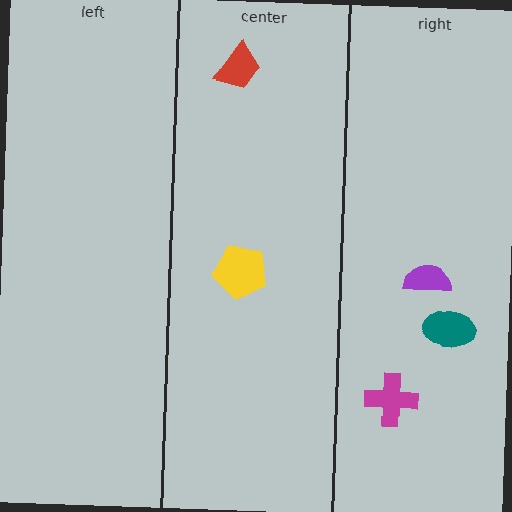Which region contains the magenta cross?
The right region.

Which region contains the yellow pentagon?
The center region.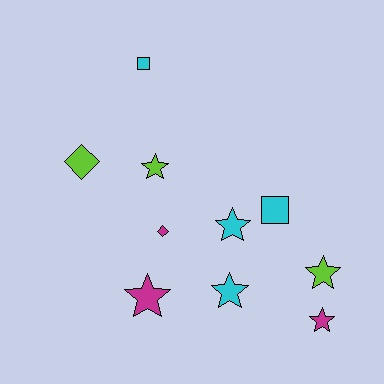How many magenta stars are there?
There are 2 magenta stars.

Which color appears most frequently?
Cyan, with 4 objects.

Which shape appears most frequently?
Star, with 6 objects.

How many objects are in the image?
There are 10 objects.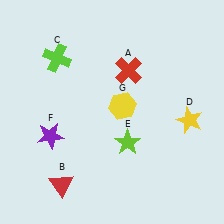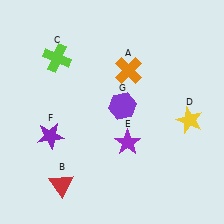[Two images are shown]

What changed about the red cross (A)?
In Image 1, A is red. In Image 2, it changed to orange.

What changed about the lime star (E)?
In Image 1, E is lime. In Image 2, it changed to purple.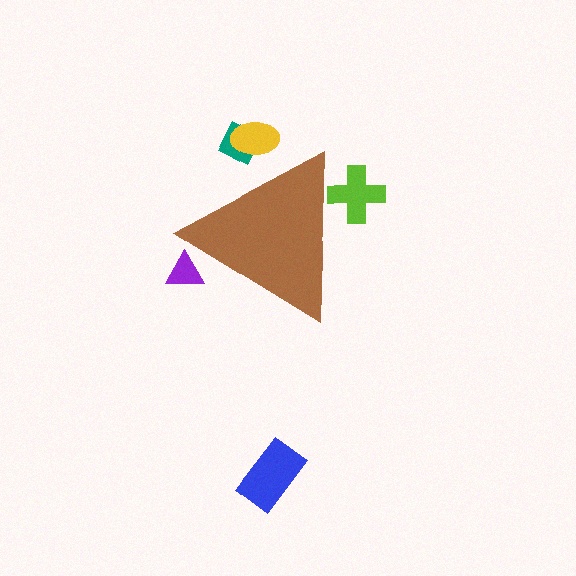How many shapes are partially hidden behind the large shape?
4 shapes are partially hidden.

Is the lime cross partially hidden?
Yes, the lime cross is partially hidden behind the brown triangle.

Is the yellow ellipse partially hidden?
Yes, the yellow ellipse is partially hidden behind the brown triangle.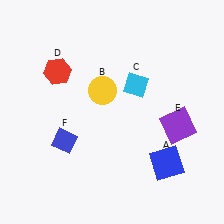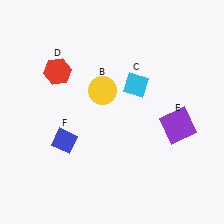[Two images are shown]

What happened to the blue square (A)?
The blue square (A) was removed in Image 2. It was in the bottom-right area of Image 1.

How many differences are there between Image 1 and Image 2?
There is 1 difference between the two images.